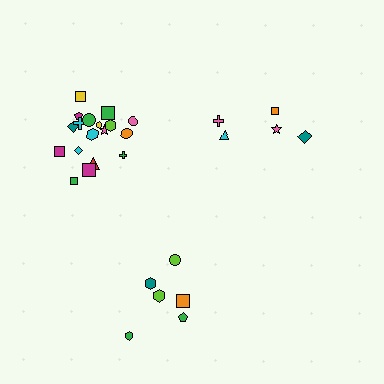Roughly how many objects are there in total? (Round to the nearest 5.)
Roughly 30 objects in total.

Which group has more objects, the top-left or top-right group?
The top-left group.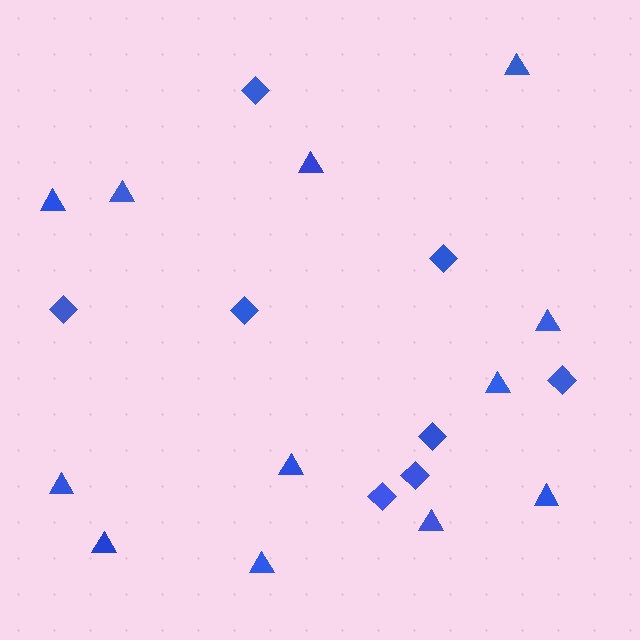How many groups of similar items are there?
There are 2 groups: one group of triangles (12) and one group of diamonds (8).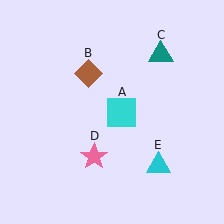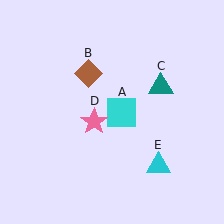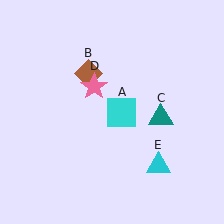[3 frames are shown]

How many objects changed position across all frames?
2 objects changed position: teal triangle (object C), pink star (object D).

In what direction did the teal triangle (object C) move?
The teal triangle (object C) moved down.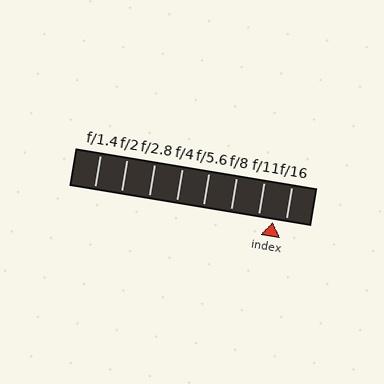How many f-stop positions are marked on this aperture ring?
There are 8 f-stop positions marked.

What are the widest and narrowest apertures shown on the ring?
The widest aperture shown is f/1.4 and the narrowest is f/16.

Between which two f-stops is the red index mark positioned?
The index mark is between f/11 and f/16.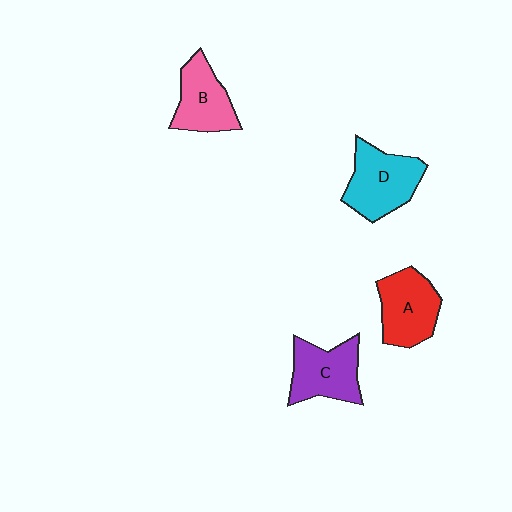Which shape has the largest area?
Shape D (cyan).